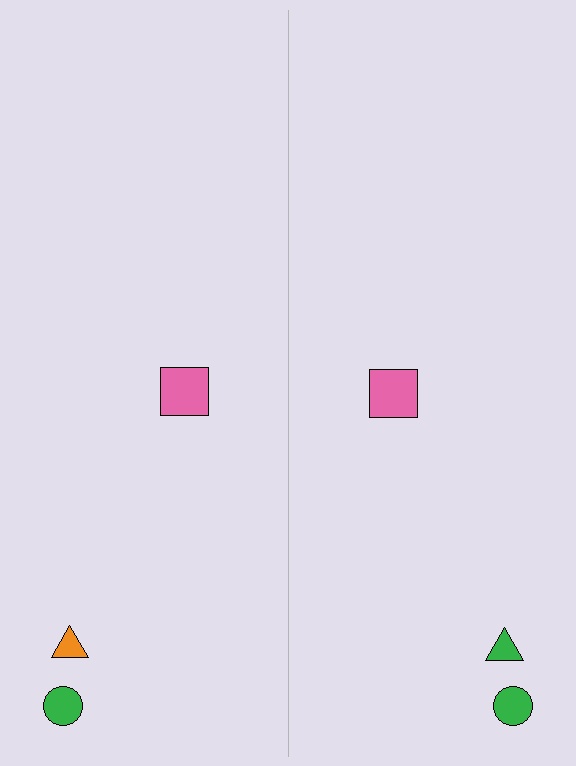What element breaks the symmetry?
The green triangle on the right side breaks the symmetry — its mirror counterpart is orange.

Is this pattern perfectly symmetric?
No, the pattern is not perfectly symmetric. The green triangle on the right side breaks the symmetry — its mirror counterpart is orange.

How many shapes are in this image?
There are 6 shapes in this image.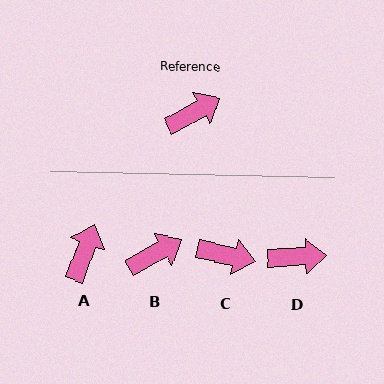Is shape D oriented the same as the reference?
No, it is off by about 26 degrees.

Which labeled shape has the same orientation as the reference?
B.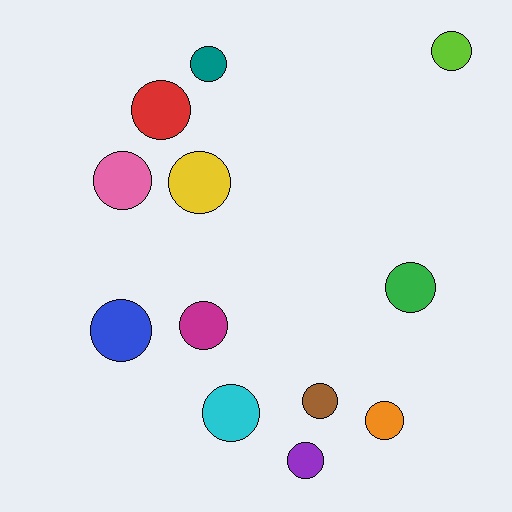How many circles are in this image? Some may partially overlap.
There are 12 circles.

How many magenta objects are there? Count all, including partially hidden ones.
There is 1 magenta object.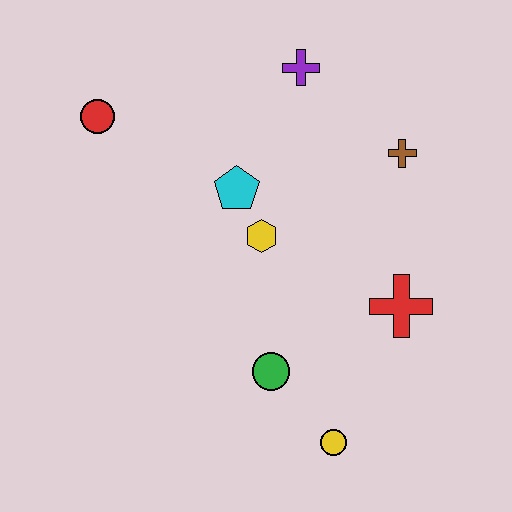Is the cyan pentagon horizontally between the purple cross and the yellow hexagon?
No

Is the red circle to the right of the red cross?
No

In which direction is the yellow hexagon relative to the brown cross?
The yellow hexagon is to the left of the brown cross.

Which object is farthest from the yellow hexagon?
The yellow circle is farthest from the yellow hexagon.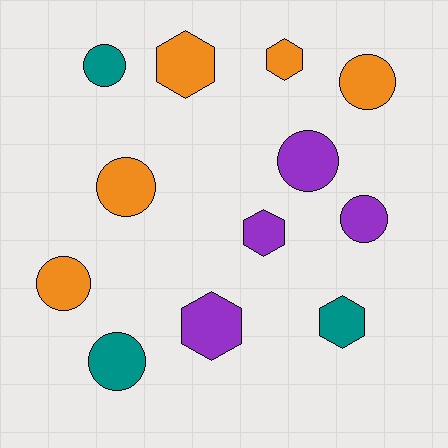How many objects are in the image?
There are 12 objects.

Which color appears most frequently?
Orange, with 5 objects.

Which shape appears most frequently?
Circle, with 7 objects.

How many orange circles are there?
There are 3 orange circles.